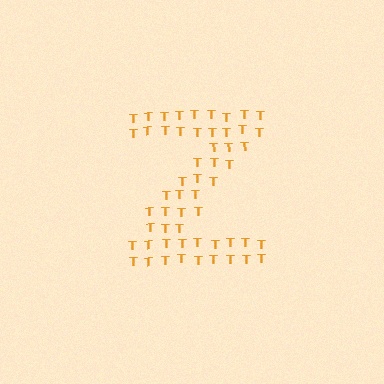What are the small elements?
The small elements are letter T's.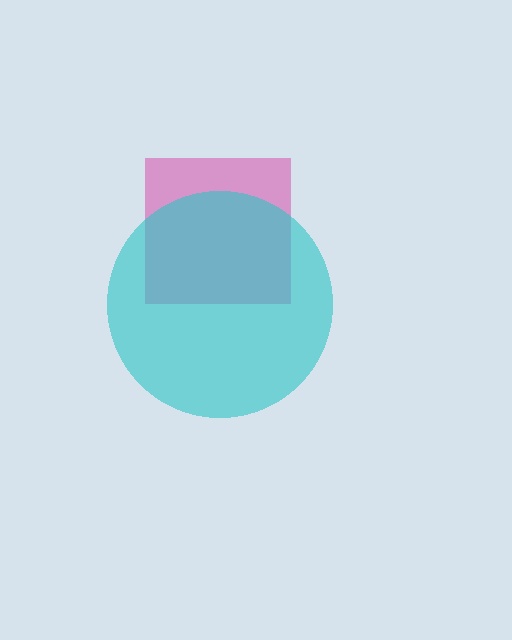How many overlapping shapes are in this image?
There are 2 overlapping shapes in the image.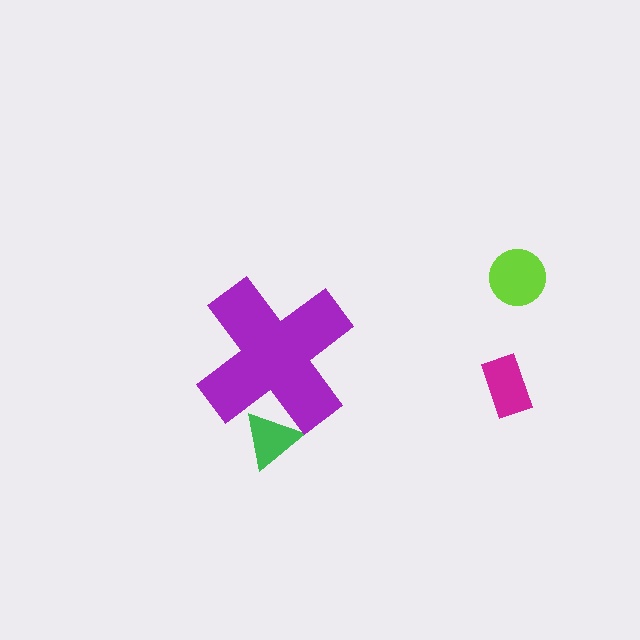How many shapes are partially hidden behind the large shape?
1 shape is partially hidden.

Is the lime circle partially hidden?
No, the lime circle is fully visible.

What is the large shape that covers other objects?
A purple cross.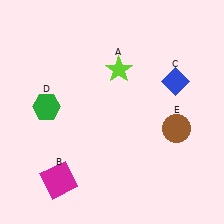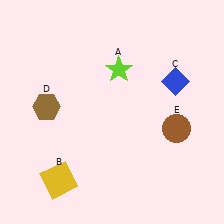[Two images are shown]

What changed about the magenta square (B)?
In Image 1, B is magenta. In Image 2, it changed to yellow.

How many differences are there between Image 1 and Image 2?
There are 2 differences between the two images.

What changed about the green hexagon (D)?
In Image 1, D is green. In Image 2, it changed to brown.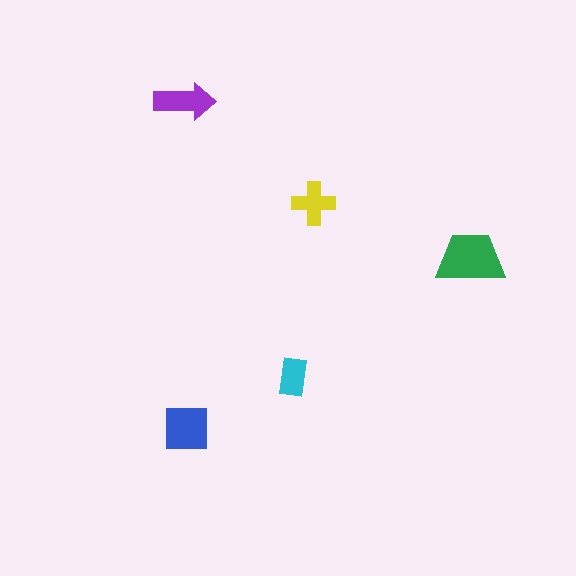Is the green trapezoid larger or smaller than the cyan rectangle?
Larger.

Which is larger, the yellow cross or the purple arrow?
The purple arrow.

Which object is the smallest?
The cyan rectangle.